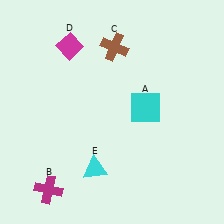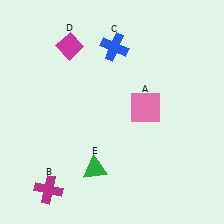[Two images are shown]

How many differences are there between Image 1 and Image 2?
There are 3 differences between the two images.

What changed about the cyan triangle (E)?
In Image 1, E is cyan. In Image 2, it changed to green.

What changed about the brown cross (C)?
In Image 1, C is brown. In Image 2, it changed to blue.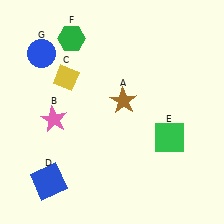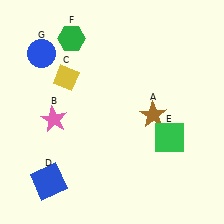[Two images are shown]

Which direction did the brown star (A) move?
The brown star (A) moved right.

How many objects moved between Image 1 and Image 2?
1 object moved between the two images.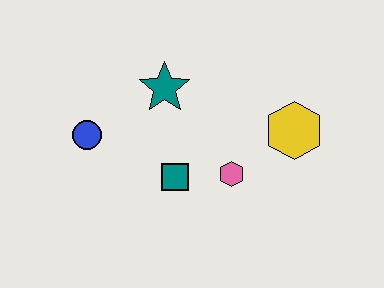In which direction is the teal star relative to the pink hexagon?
The teal star is above the pink hexagon.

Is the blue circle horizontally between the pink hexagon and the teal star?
No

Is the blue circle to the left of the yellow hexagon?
Yes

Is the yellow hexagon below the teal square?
No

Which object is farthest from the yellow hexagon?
The blue circle is farthest from the yellow hexagon.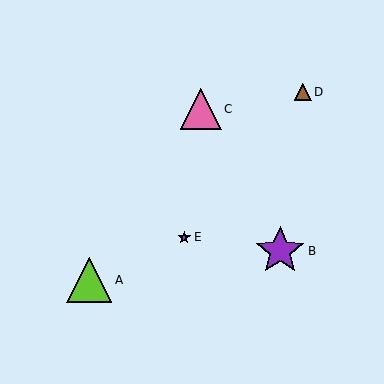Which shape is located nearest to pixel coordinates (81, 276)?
The lime triangle (labeled A) at (89, 280) is nearest to that location.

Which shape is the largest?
The purple star (labeled B) is the largest.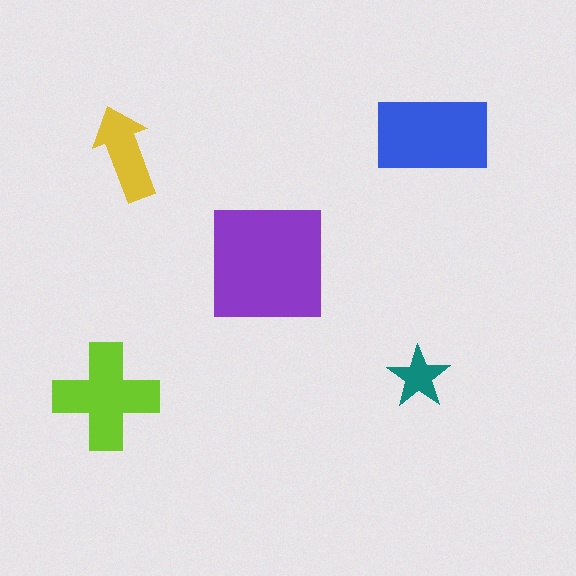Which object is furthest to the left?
The lime cross is leftmost.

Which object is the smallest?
The teal star.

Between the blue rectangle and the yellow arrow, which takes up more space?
The blue rectangle.